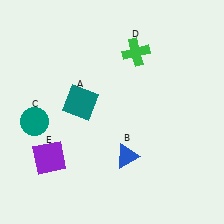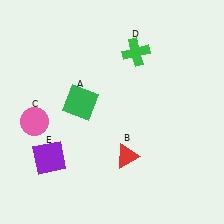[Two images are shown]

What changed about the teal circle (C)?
In Image 1, C is teal. In Image 2, it changed to pink.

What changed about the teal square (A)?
In Image 1, A is teal. In Image 2, it changed to green.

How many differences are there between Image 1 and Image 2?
There are 3 differences between the two images.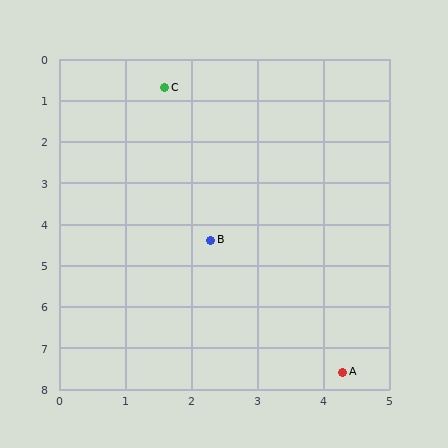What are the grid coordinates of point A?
Point A is at approximately (4.3, 7.6).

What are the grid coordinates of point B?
Point B is at approximately (2.3, 4.4).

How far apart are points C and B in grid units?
Points C and B are about 3.8 grid units apart.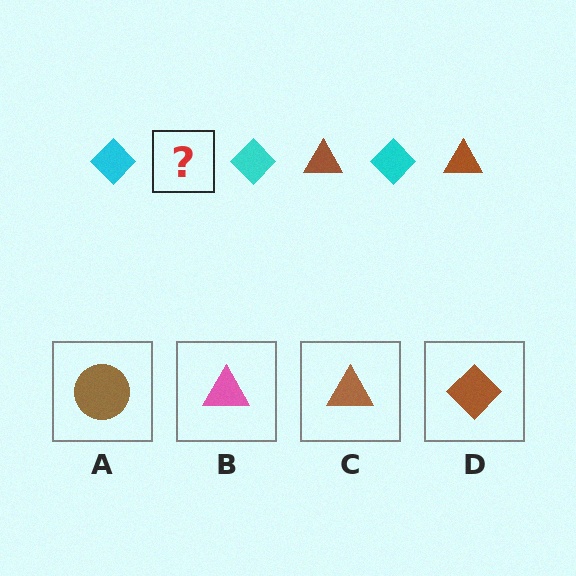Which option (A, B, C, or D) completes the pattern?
C.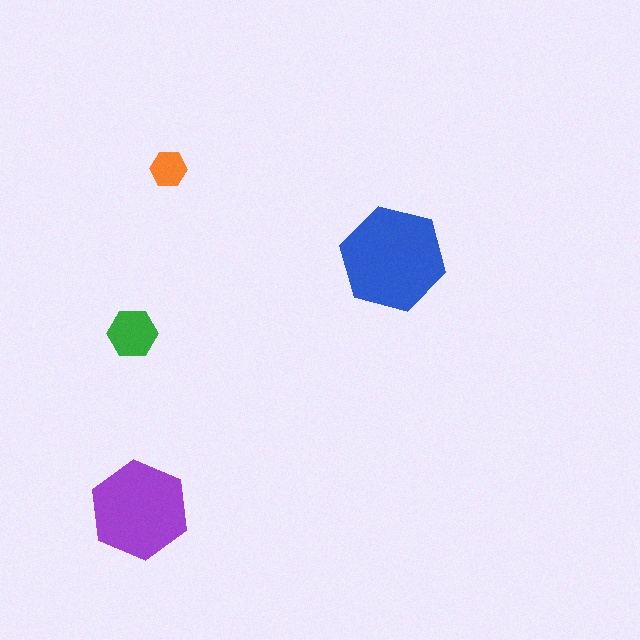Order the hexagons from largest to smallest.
the blue one, the purple one, the green one, the orange one.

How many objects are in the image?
There are 4 objects in the image.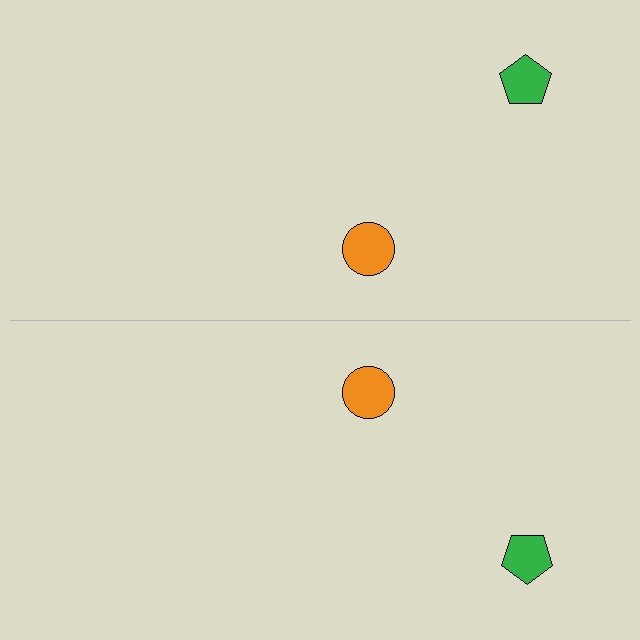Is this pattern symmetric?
Yes, this pattern has bilateral (reflection) symmetry.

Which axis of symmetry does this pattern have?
The pattern has a horizontal axis of symmetry running through the center of the image.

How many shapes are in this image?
There are 4 shapes in this image.